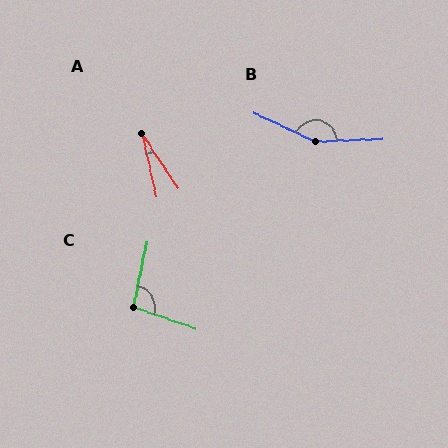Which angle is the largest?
B, at approximately 153 degrees.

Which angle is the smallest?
A, at approximately 21 degrees.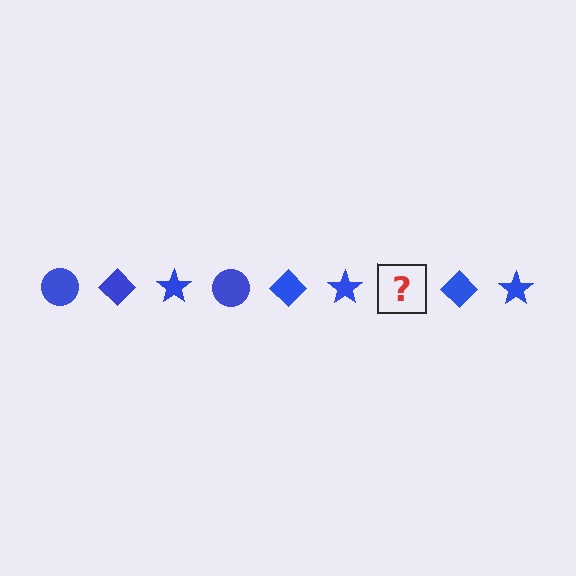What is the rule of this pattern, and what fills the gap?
The rule is that the pattern cycles through circle, diamond, star shapes in blue. The gap should be filled with a blue circle.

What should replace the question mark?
The question mark should be replaced with a blue circle.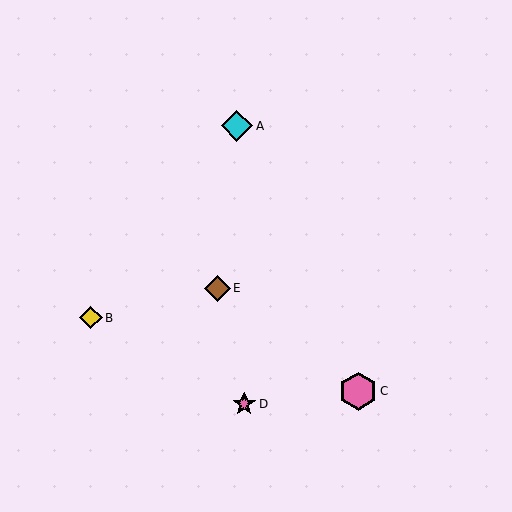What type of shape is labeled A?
Shape A is a cyan diamond.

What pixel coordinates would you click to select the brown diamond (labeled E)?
Click at (217, 288) to select the brown diamond E.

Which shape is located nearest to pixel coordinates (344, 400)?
The pink hexagon (labeled C) at (358, 391) is nearest to that location.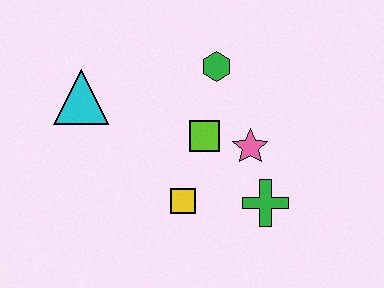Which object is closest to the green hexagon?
The lime square is closest to the green hexagon.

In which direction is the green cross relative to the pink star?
The green cross is below the pink star.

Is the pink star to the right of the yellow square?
Yes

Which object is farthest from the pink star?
The cyan triangle is farthest from the pink star.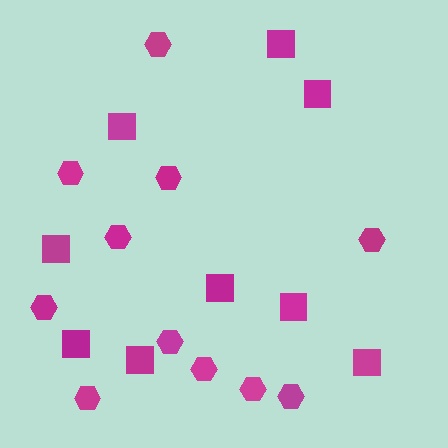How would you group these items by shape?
There are 2 groups: one group of hexagons (11) and one group of squares (9).